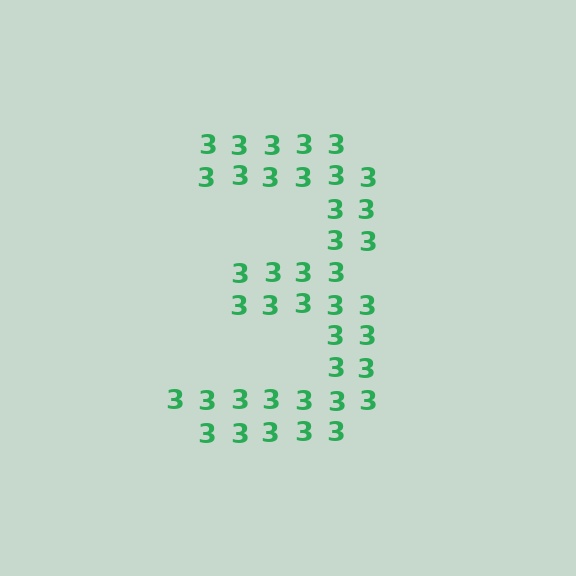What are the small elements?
The small elements are digit 3's.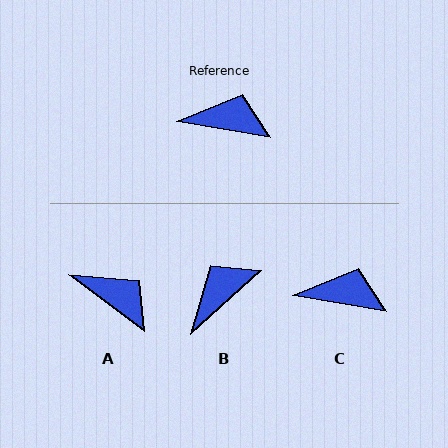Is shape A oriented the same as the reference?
No, it is off by about 27 degrees.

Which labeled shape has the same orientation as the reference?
C.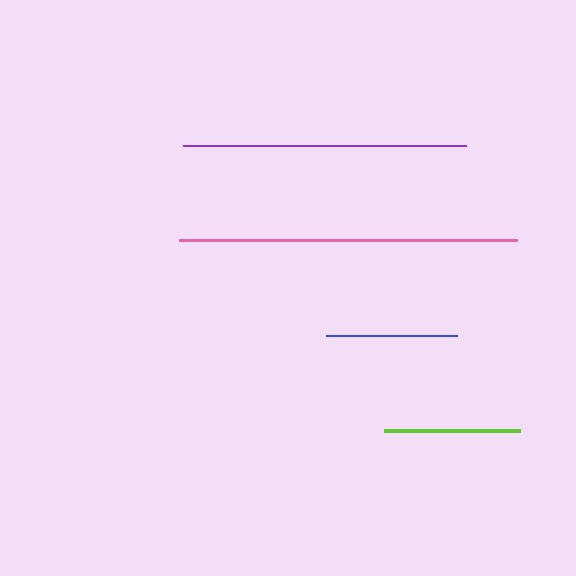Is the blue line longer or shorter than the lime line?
The lime line is longer than the blue line.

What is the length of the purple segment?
The purple segment is approximately 284 pixels long.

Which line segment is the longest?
The pink line is the longest at approximately 338 pixels.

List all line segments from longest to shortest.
From longest to shortest: pink, purple, lime, blue.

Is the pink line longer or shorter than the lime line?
The pink line is longer than the lime line.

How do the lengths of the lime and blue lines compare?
The lime and blue lines are approximately the same length.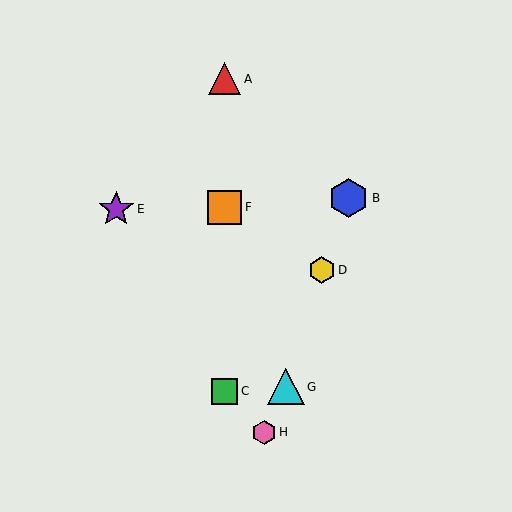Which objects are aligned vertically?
Objects A, C, F are aligned vertically.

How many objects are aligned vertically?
3 objects (A, C, F) are aligned vertically.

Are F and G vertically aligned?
No, F is at x≈225 and G is at x≈286.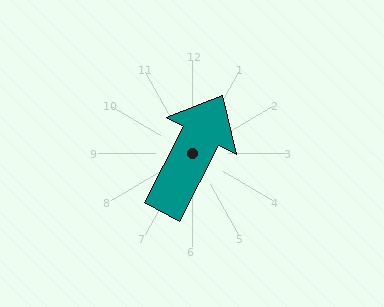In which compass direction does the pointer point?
Northeast.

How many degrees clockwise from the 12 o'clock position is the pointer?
Approximately 28 degrees.